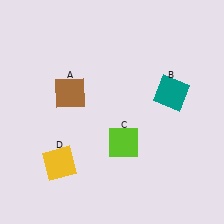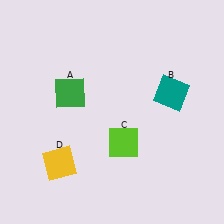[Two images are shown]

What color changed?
The square (A) changed from brown in Image 1 to green in Image 2.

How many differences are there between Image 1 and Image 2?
There is 1 difference between the two images.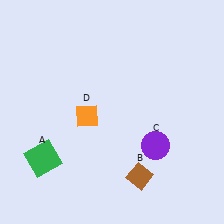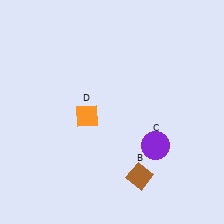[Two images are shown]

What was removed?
The green square (A) was removed in Image 2.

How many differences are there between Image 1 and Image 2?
There is 1 difference between the two images.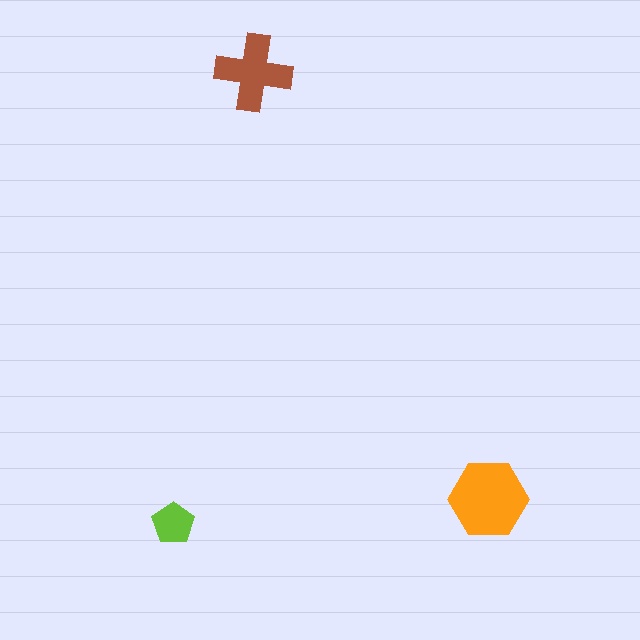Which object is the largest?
The orange hexagon.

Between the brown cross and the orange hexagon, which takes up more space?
The orange hexagon.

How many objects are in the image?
There are 3 objects in the image.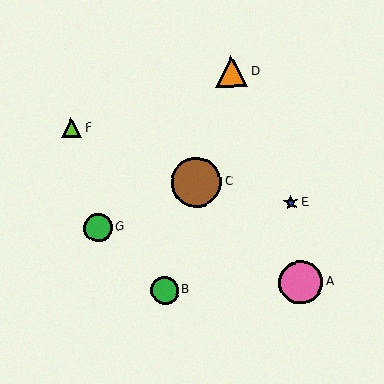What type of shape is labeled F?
Shape F is a lime triangle.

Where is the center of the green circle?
The center of the green circle is at (165, 290).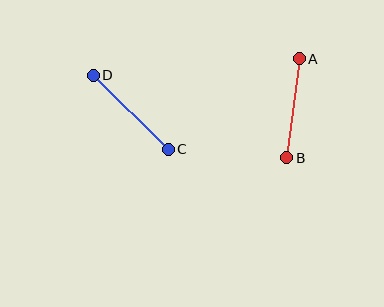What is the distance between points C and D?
The distance is approximately 105 pixels.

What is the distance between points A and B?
The distance is approximately 100 pixels.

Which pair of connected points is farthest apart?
Points C and D are farthest apart.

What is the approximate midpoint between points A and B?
The midpoint is at approximately (293, 108) pixels.